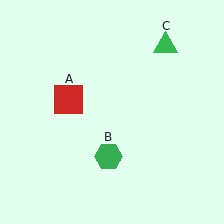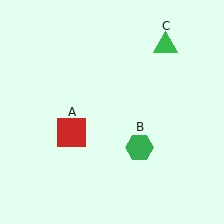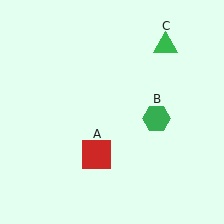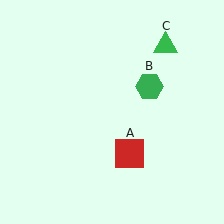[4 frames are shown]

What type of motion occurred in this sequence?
The red square (object A), green hexagon (object B) rotated counterclockwise around the center of the scene.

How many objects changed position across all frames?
2 objects changed position: red square (object A), green hexagon (object B).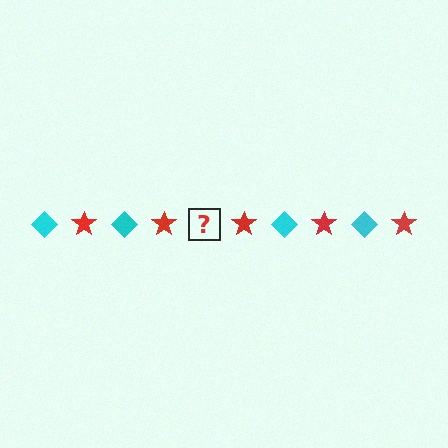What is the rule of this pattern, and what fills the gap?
The rule is that the pattern alternates between cyan diamond and red star. The gap should be filled with a cyan diamond.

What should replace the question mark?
The question mark should be replaced with a cyan diamond.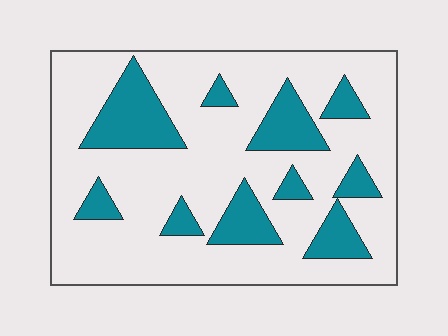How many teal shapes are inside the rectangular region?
10.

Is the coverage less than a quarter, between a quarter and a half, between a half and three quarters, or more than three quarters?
Less than a quarter.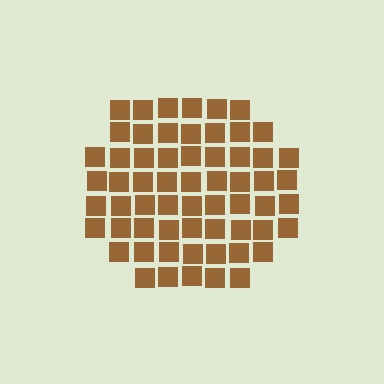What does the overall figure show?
The overall figure shows a hexagon.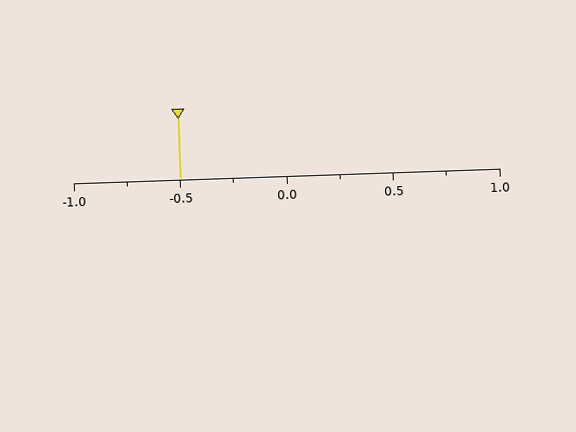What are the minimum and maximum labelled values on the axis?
The axis runs from -1.0 to 1.0.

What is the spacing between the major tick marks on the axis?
The major ticks are spaced 0.5 apart.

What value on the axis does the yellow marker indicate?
The marker indicates approximately -0.5.